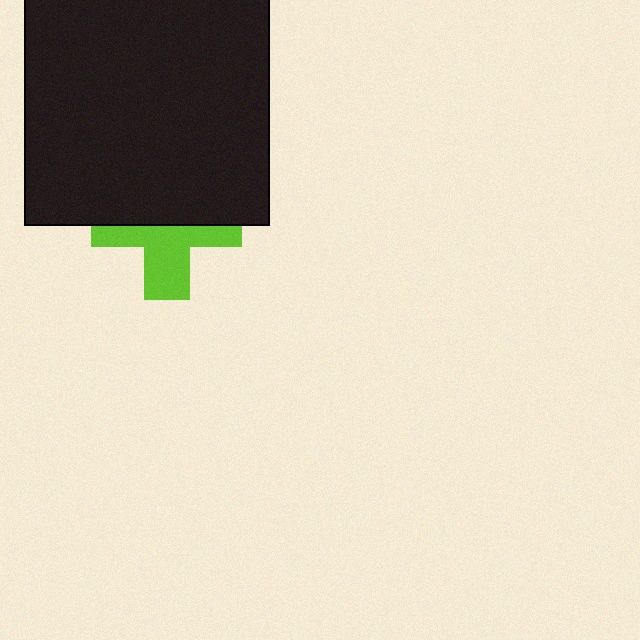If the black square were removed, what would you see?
You would see the complete lime cross.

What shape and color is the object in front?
The object in front is a black square.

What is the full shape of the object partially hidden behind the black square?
The partially hidden object is a lime cross.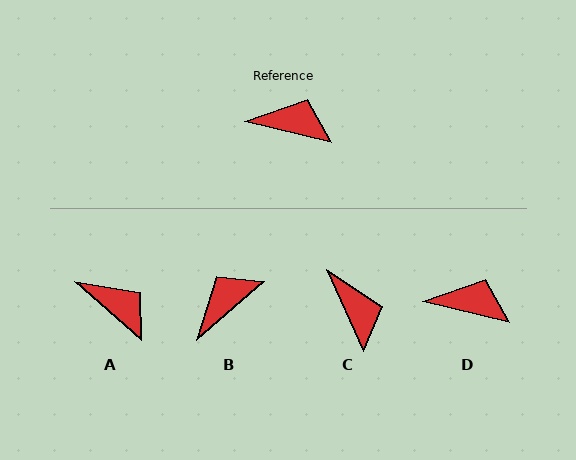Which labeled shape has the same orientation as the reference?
D.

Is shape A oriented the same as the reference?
No, it is off by about 28 degrees.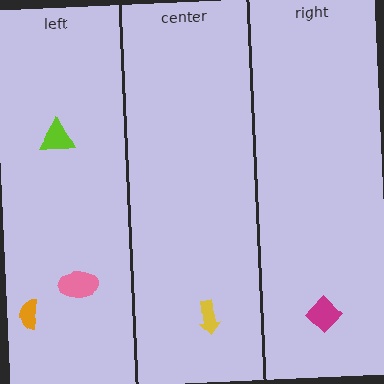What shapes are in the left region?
The pink ellipse, the orange semicircle, the lime triangle.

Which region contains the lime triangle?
The left region.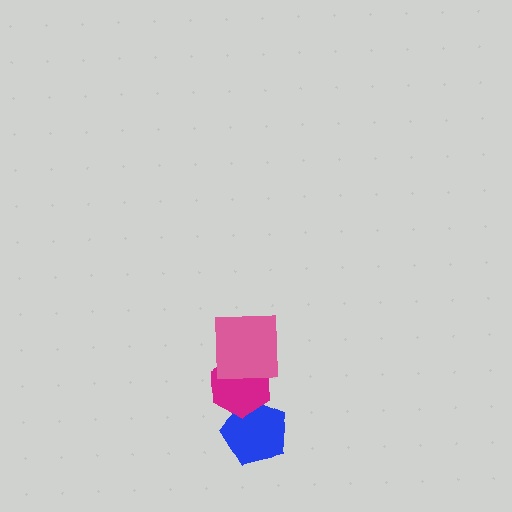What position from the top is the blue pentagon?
The blue pentagon is 3rd from the top.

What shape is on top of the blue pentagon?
The magenta hexagon is on top of the blue pentagon.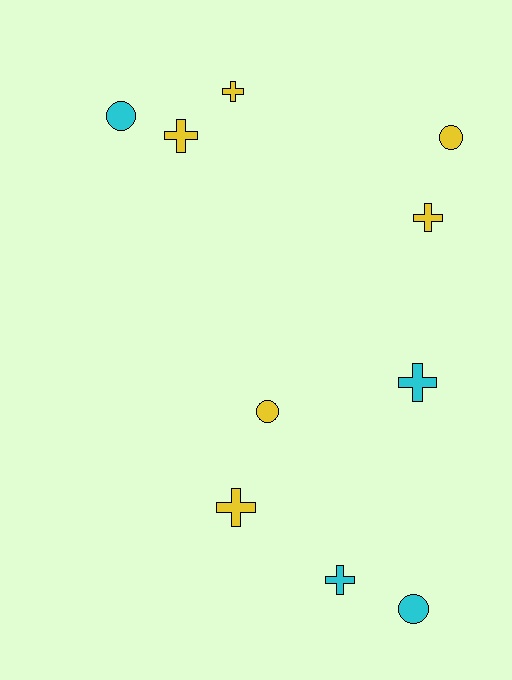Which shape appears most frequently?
Cross, with 6 objects.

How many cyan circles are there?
There are 2 cyan circles.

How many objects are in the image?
There are 10 objects.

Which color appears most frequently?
Yellow, with 6 objects.